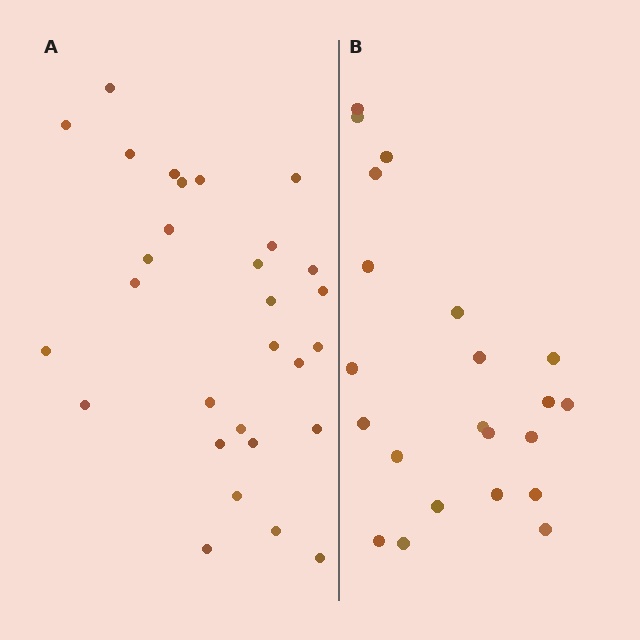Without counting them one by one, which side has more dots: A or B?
Region A (the left region) has more dots.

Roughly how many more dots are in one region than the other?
Region A has roughly 8 or so more dots than region B.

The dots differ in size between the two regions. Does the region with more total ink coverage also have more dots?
No. Region B has more total ink coverage because its dots are larger, but region A actually contains more individual dots. Total area can be misleading — the number of items is what matters here.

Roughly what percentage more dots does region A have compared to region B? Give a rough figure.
About 30% more.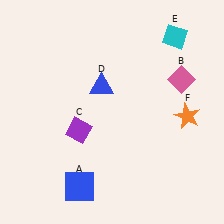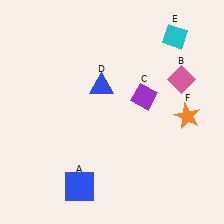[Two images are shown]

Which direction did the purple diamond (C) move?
The purple diamond (C) moved right.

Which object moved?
The purple diamond (C) moved right.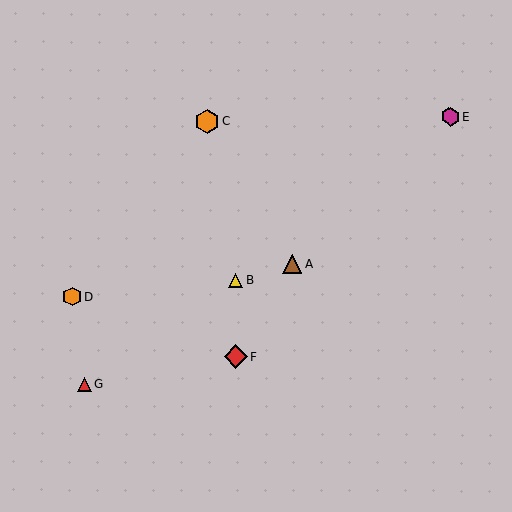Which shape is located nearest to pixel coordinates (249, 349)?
The red diamond (labeled F) at (236, 356) is nearest to that location.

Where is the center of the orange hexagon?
The center of the orange hexagon is at (208, 121).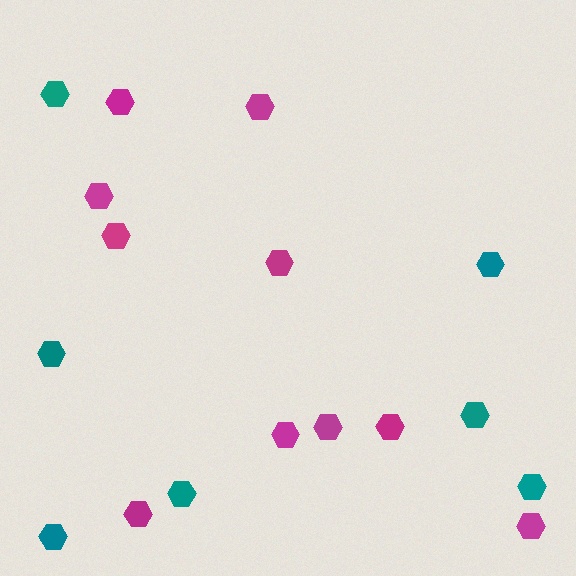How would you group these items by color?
There are 2 groups: one group of teal hexagons (7) and one group of magenta hexagons (10).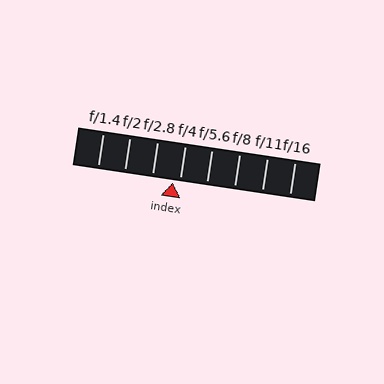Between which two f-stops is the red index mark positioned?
The index mark is between f/2.8 and f/4.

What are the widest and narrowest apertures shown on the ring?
The widest aperture shown is f/1.4 and the narrowest is f/16.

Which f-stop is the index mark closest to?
The index mark is closest to f/4.